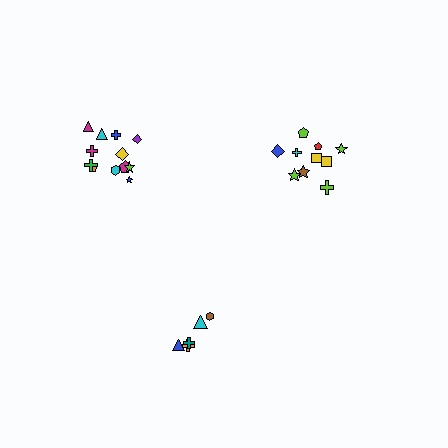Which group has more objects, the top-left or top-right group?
The top-left group.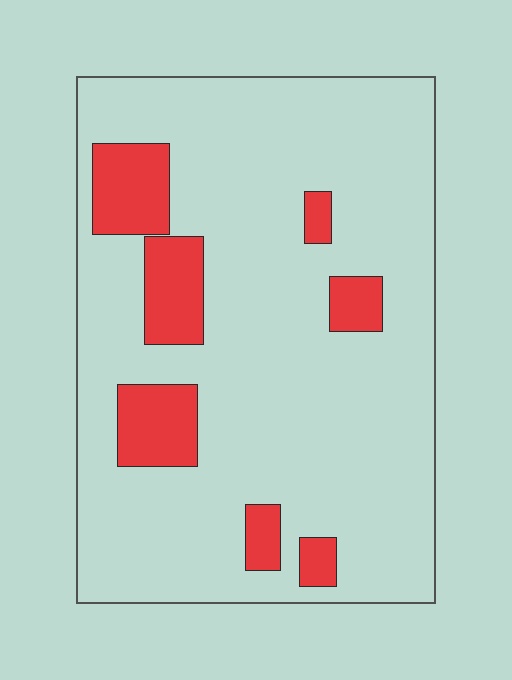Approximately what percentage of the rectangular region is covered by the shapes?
Approximately 15%.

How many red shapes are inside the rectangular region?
7.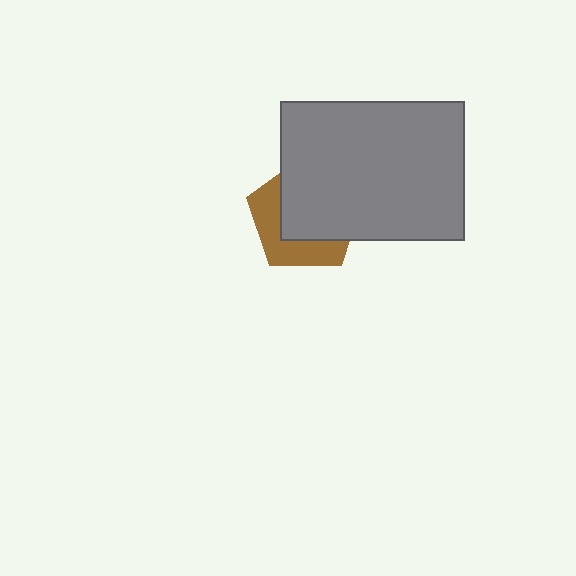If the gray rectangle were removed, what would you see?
You would see the complete brown pentagon.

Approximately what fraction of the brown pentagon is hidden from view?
Roughly 61% of the brown pentagon is hidden behind the gray rectangle.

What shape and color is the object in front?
The object in front is a gray rectangle.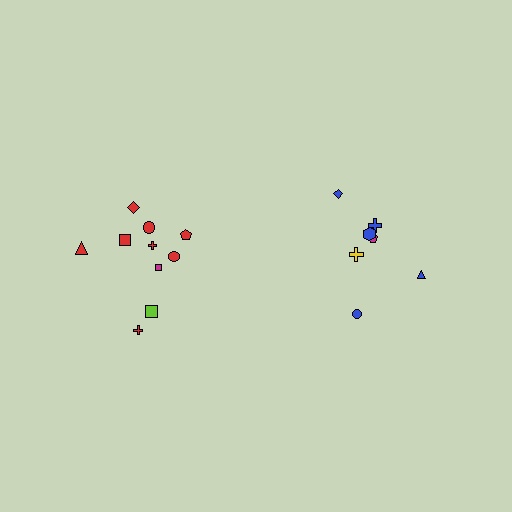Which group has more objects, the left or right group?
The left group.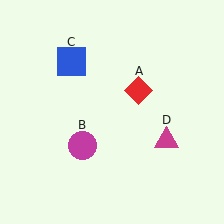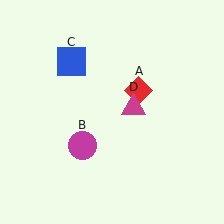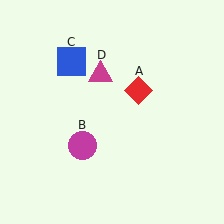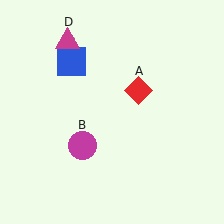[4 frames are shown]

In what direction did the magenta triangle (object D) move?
The magenta triangle (object D) moved up and to the left.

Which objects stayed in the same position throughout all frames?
Red diamond (object A) and magenta circle (object B) and blue square (object C) remained stationary.